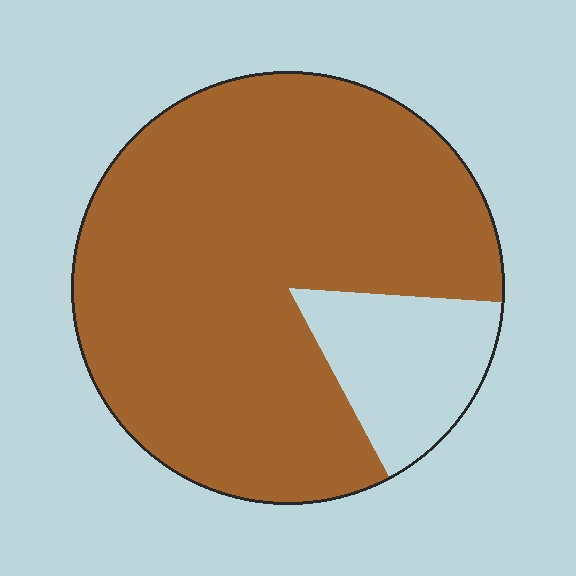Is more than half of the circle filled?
Yes.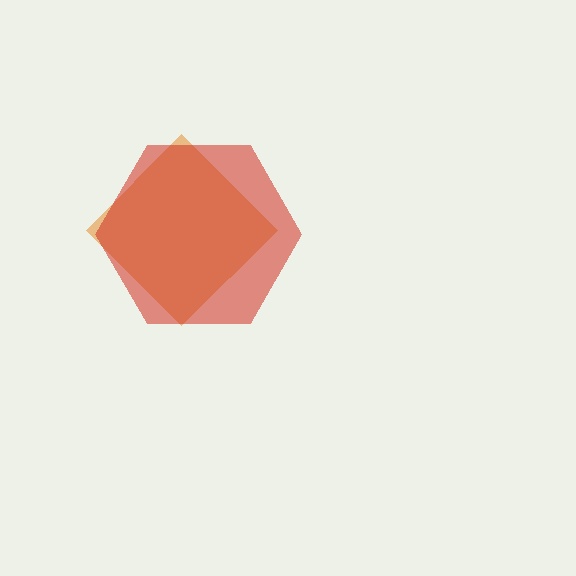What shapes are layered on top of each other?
The layered shapes are: an orange diamond, a red hexagon.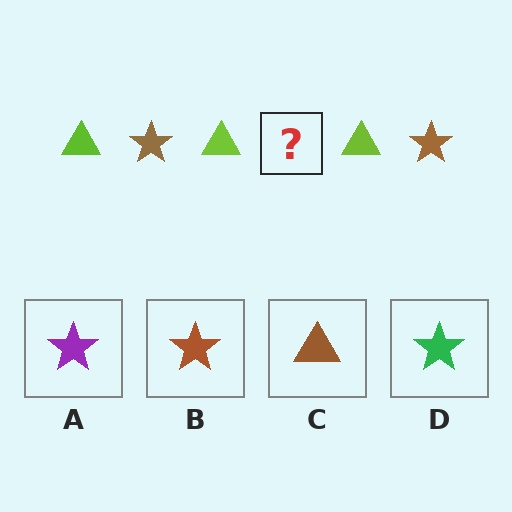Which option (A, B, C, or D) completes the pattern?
B.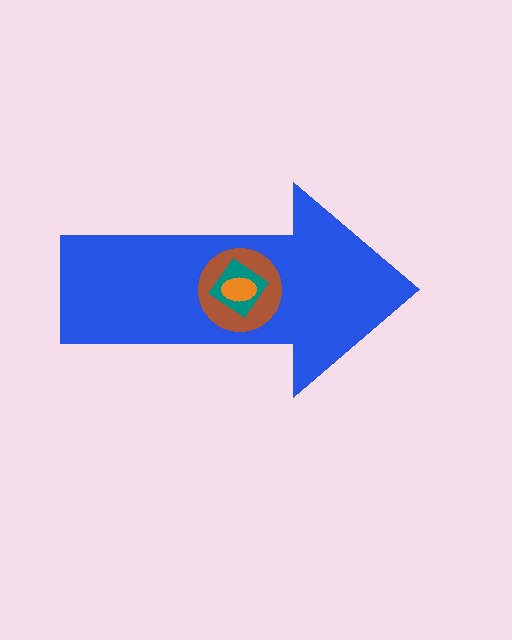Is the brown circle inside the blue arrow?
Yes.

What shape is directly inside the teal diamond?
The orange ellipse.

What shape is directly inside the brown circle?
The teal diamond.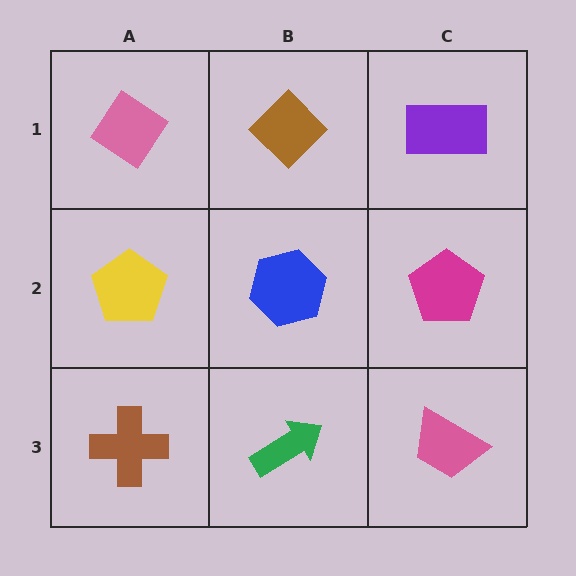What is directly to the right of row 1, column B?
A purple rectangle.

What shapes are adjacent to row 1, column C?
A magenta pentagon (row 2, column C), a brown diamond (row 1, column B).